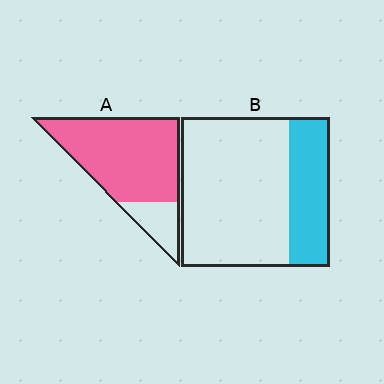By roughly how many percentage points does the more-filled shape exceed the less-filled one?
By roughly 55 percentage points (A over B).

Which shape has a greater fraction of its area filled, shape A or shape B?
Shape A.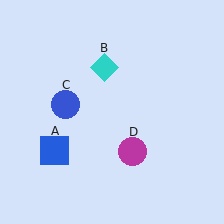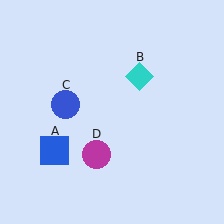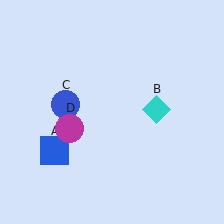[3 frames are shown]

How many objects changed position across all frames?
2 objects changed position: cyan diamond (object B), magenta circle (object D).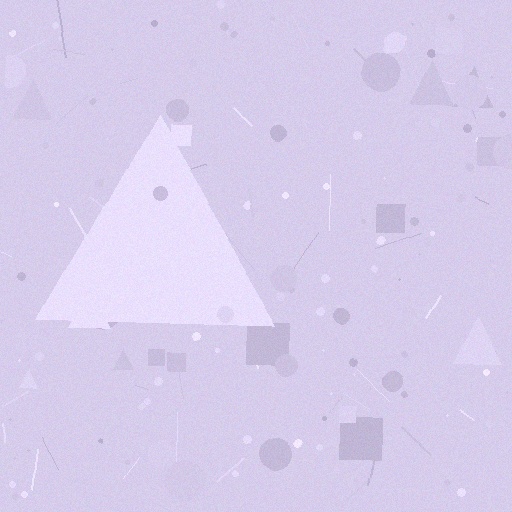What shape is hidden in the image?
A triangle is hidden in the image.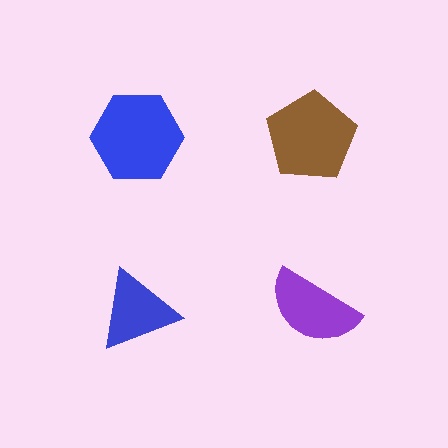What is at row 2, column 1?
A blue triangle.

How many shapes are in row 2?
2 shapes.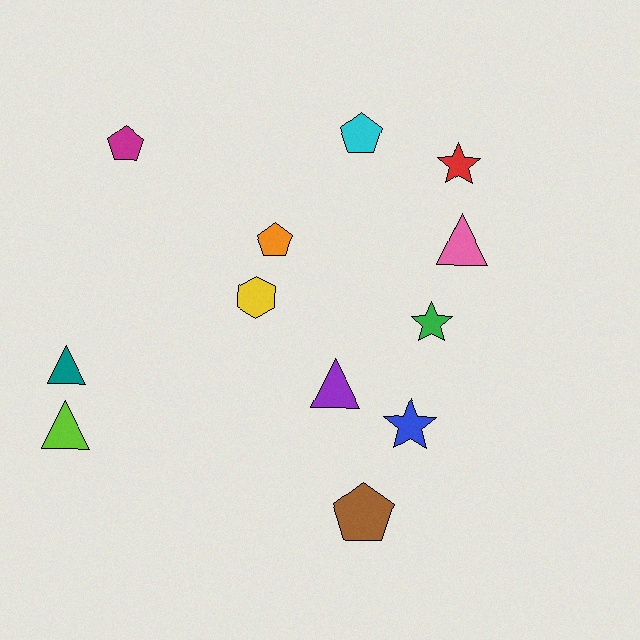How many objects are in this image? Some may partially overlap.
There are 12 objects.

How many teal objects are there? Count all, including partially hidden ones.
There is 1 teal object.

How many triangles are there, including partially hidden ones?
There are 4 triangles.